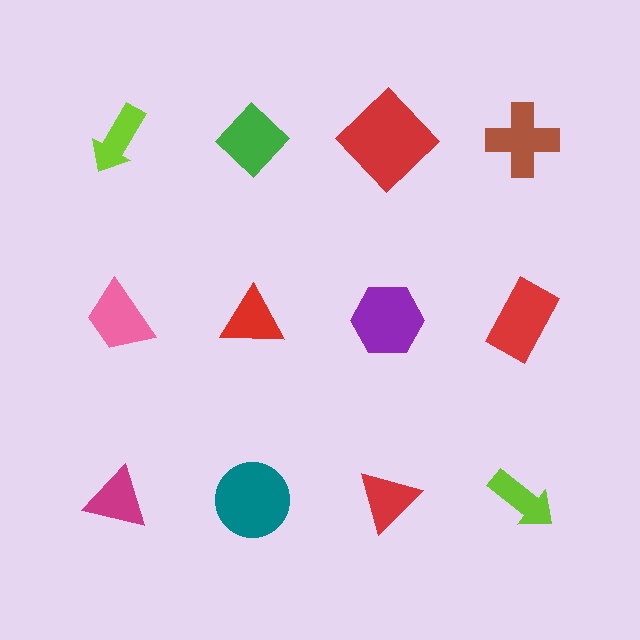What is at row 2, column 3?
A purple hexagon.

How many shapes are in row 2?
4 shapes.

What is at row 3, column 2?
A teal circle.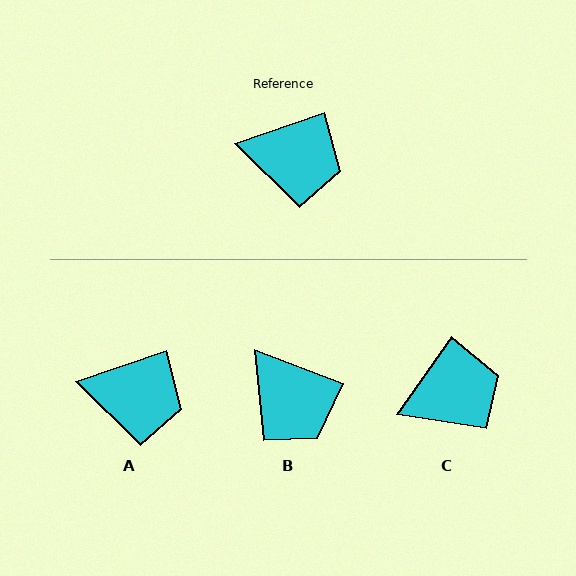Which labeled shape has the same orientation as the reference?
A.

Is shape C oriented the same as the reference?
No, it is off by about 35 degrees.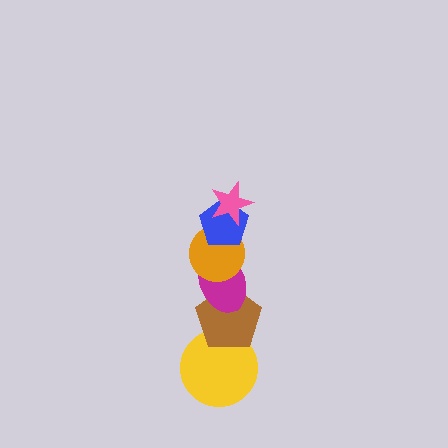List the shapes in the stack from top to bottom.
From top to bottom: the pink star, the blue pentagon, the orange circle, the magenta ellipse, the brown pentagon, the yellow circle.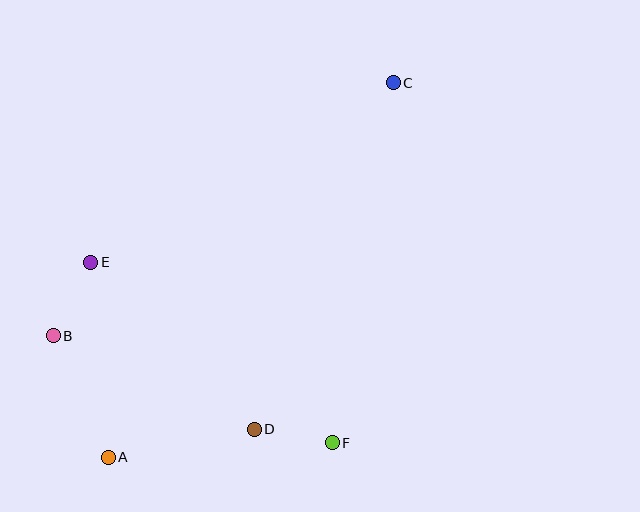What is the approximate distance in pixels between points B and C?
The distance between B and C is approximately 424 pixels.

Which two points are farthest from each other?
Points A and C are farthest from each other.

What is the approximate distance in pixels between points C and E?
The distance between C and E is approximately 352 pixels.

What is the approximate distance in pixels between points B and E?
The distance between B and E is approximately 83 pixels.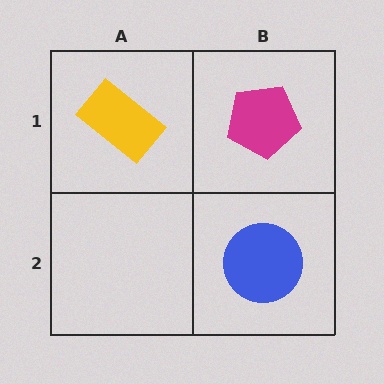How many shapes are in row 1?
2 shapes.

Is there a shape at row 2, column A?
No, that cell is empty.